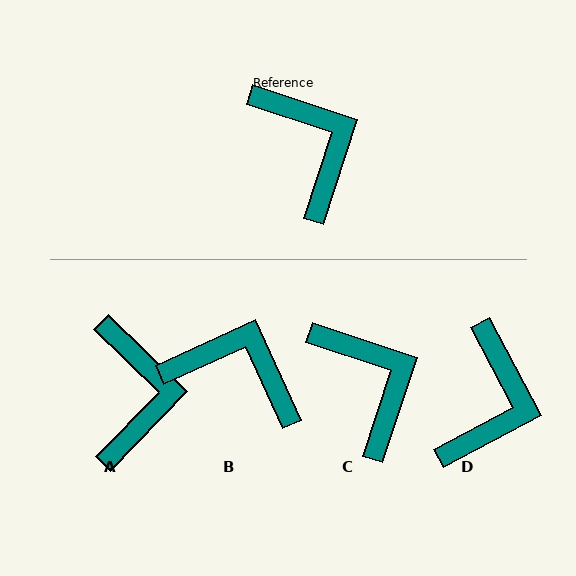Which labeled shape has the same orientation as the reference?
C.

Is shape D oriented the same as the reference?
No, it is off by about 44 degrees.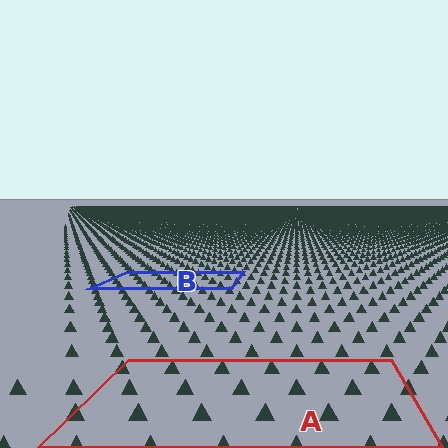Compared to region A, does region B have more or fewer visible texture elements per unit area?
Region B has more texture elements per unit area — they are packed more densely because it is farther away.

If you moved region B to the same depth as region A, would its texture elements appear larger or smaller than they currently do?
They would appear larger. At a closer depth, the same texture elements are projected at a bigger on-screen size.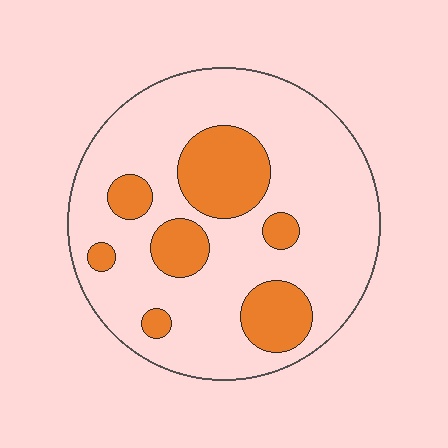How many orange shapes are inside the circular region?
7.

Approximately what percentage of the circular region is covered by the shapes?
Approximately 25%.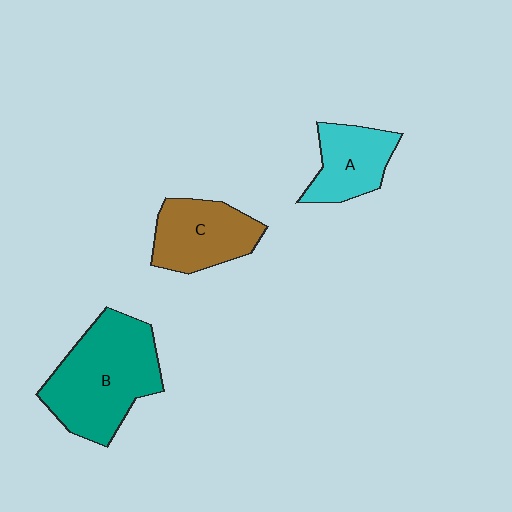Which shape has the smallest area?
Shape A (cyan).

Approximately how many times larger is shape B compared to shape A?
Approximately 1.9 times.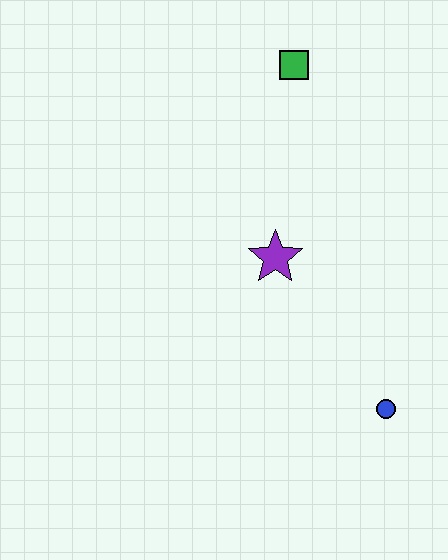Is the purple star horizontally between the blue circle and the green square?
No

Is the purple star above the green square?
No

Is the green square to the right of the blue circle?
No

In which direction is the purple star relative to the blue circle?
The purple star is above the blue circle.